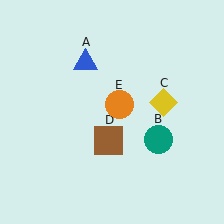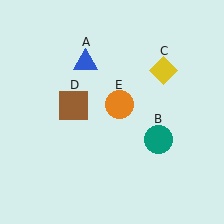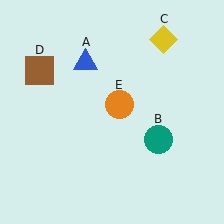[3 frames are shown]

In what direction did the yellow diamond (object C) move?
The yellow diamond (object C) moved up.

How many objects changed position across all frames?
2 objects changed position: yellow diamond (object C), brown square (object D).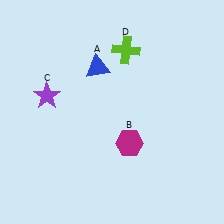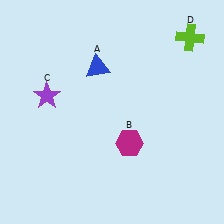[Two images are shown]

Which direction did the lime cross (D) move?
The lime cross (D) moved right.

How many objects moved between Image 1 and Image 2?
1 object moved between the two images.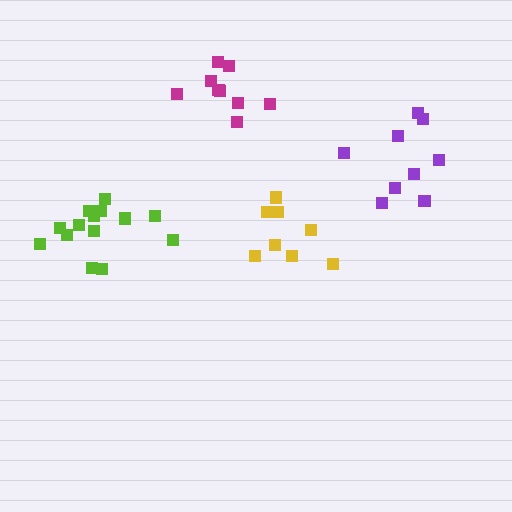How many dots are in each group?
Group 1: 14 dots, Group 2: 8 dots, Group 3: 9 dots, Group 4: 9 dots (40 total).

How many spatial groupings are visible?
There are 4 spatial groupings.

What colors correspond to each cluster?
The clusters are colored: lime, yellow, purple, magenta.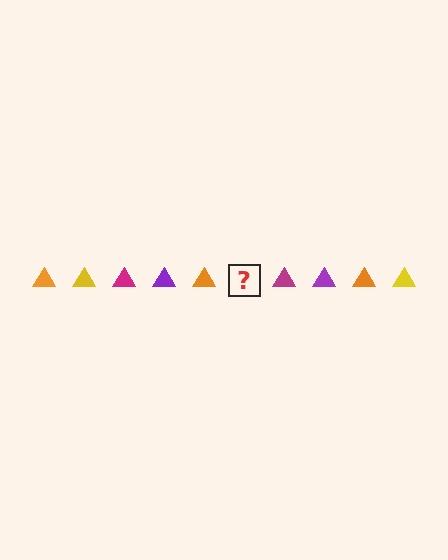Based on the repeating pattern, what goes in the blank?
The blank should be a yellow triangle.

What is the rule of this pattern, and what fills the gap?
The rule is that the pattern cycles through orange, yellow, magenta, purple triangles. The gap should be filled with a yellow triangle.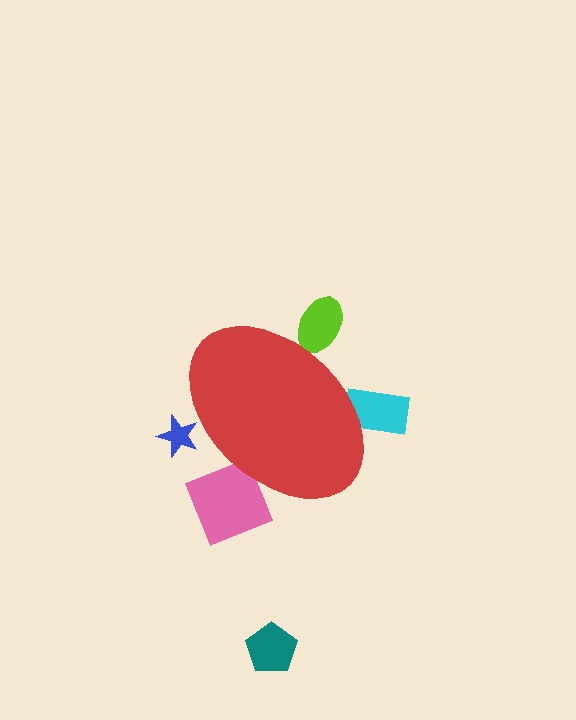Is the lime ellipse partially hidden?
Yes, the lime ellipse is partially hidden behind the red ellipse.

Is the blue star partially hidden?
Yes, the blue star is partially hidden behind the red ellipse.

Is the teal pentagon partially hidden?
No, the teal pentagon is fully visible.